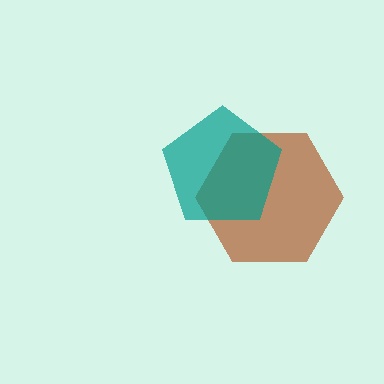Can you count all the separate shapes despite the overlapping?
Yes, there are 2 separate shapes.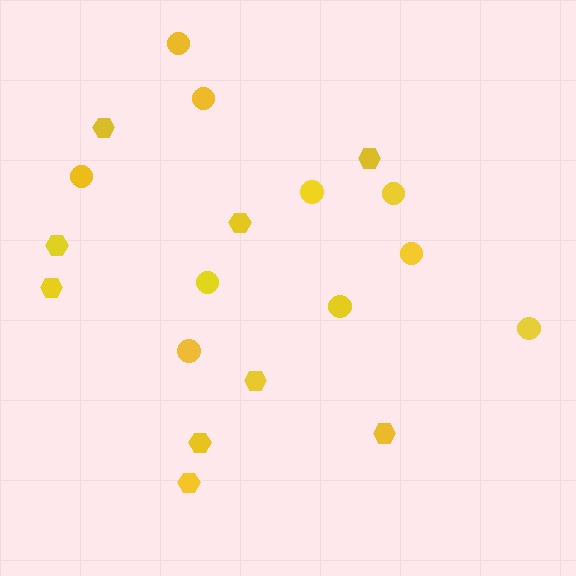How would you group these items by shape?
There are 2 groups: one group of circles (10) and one group of hexagons (9).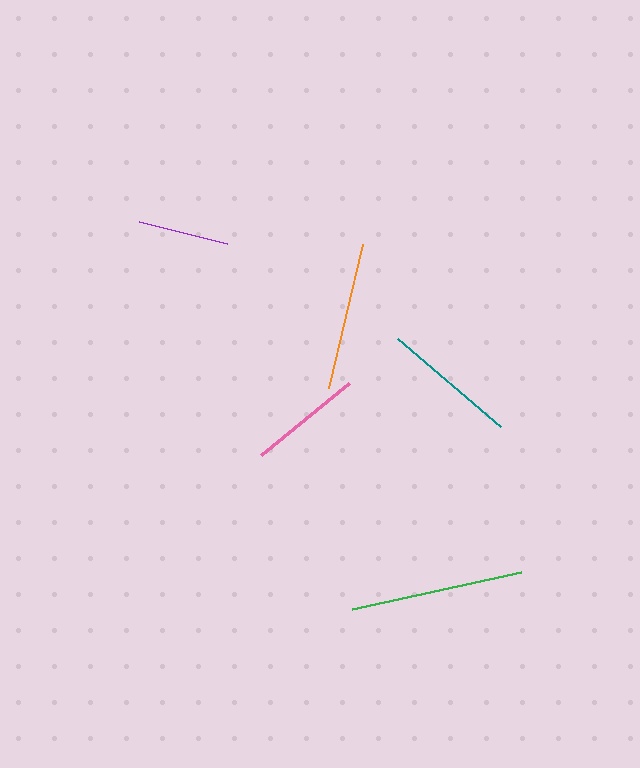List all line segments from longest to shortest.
From longest to shortest: green, orange, teal, pink, purple.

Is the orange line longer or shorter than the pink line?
The orange line is longer than the pink line.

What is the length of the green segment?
The green segment is approximately 172 pixels long.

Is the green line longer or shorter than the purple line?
The green line is longer than the purple line.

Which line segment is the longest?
The green line is the longest at approximately 172 pixels.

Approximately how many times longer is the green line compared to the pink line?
The green line is approximately 1.5 times the length of the pink line.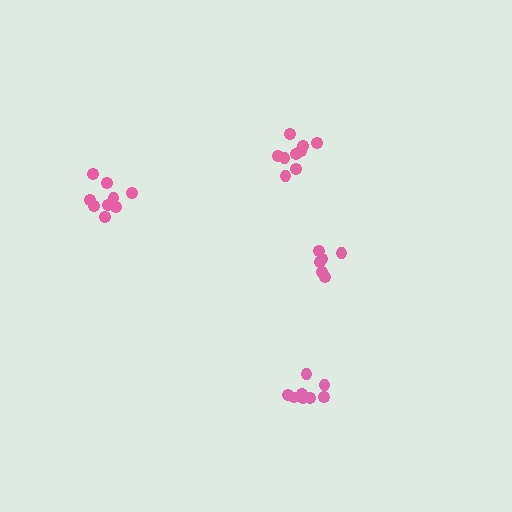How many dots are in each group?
Group 1: 8 dots, Group 2: 9 dots, Group 3: 6 dots, Group 4: 9 dots (32 total).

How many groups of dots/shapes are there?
There are 4 groups.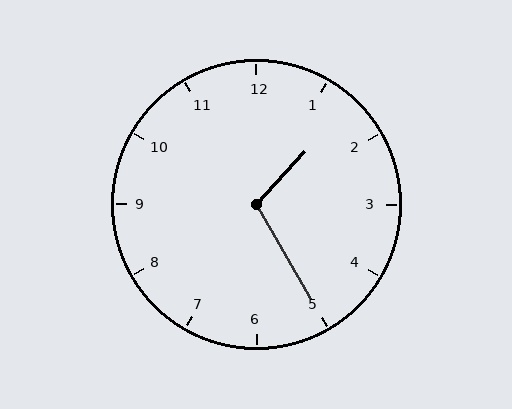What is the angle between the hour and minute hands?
Approximately 108 degrees.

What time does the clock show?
1:25.